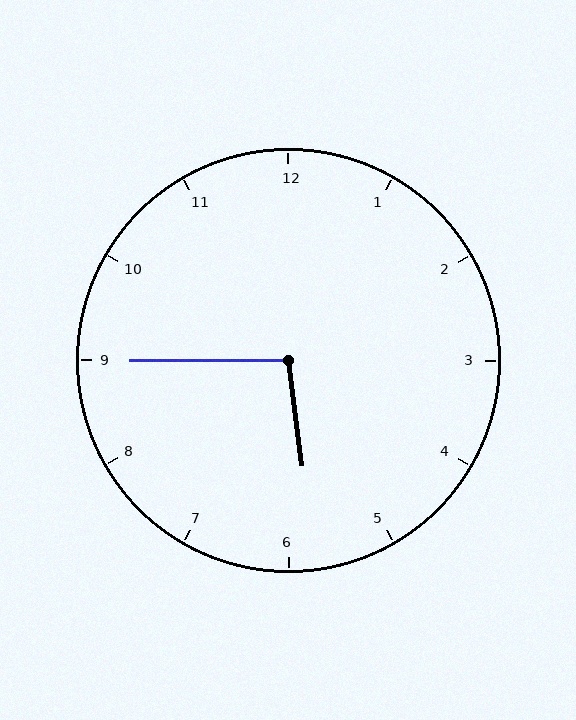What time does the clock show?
5:45.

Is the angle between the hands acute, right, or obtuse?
It is obtuse.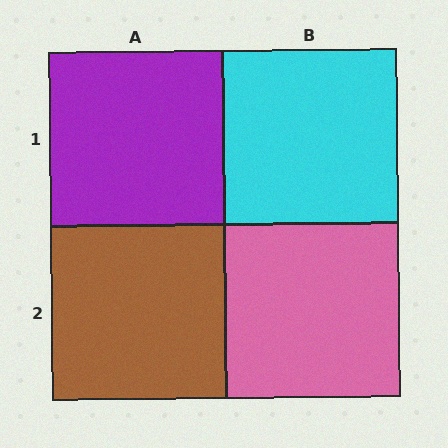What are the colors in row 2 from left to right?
Brown, pink.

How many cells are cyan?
1 cell is cyan.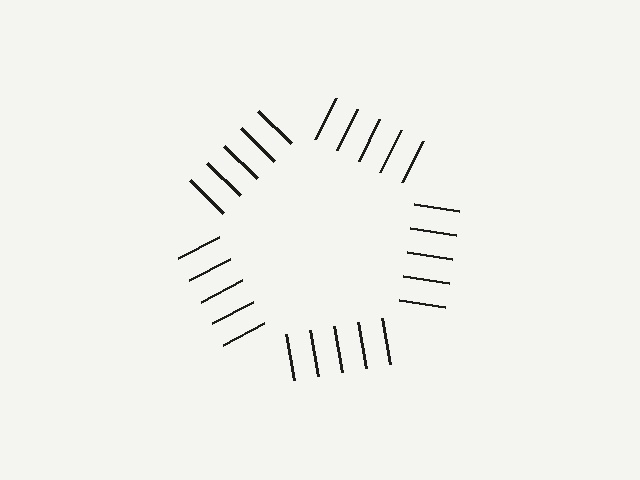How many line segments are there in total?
25 — 5 along each of the 5 edges.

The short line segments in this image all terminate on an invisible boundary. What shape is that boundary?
An illusory pentagon — the line segments terminate on its edges but no continuous stroke is drawn.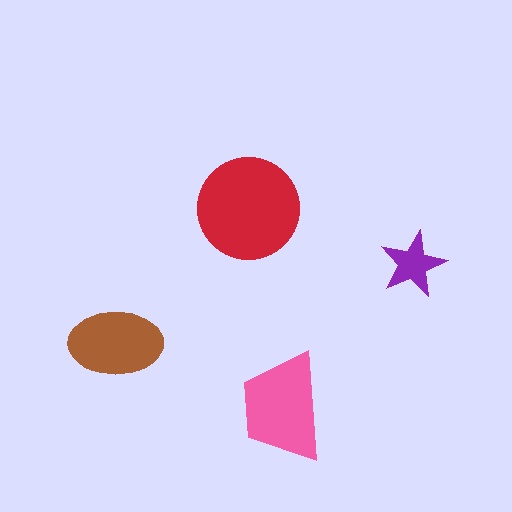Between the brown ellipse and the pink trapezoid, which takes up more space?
The pink trapezoid.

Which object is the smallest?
The purple star.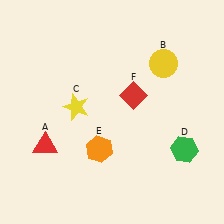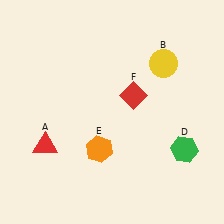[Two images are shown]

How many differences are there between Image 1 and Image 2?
There is 1 difference between the two images.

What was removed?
The yellow star (C) was removed in Image 2.